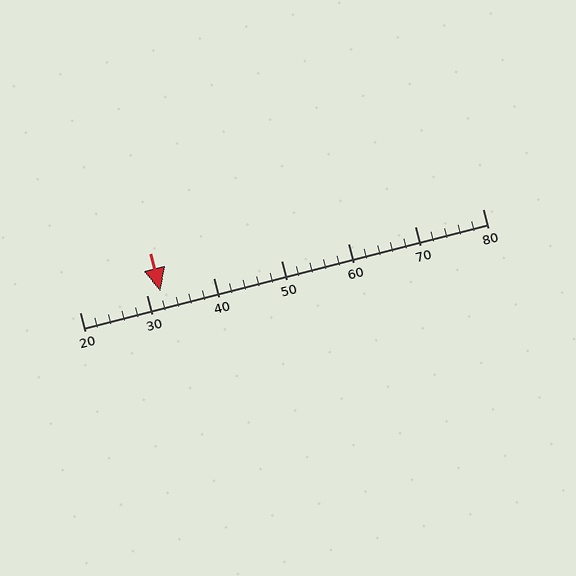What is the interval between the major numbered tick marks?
The major tick marks are spaced 10 units apart.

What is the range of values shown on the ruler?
The ruler shows values from 20 to 80.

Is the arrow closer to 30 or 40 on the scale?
The arrow is closer to 30.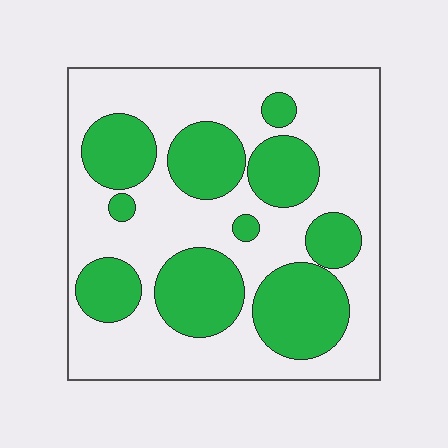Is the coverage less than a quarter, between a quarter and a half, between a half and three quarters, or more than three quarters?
Between a quarter and a half.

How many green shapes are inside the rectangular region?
10.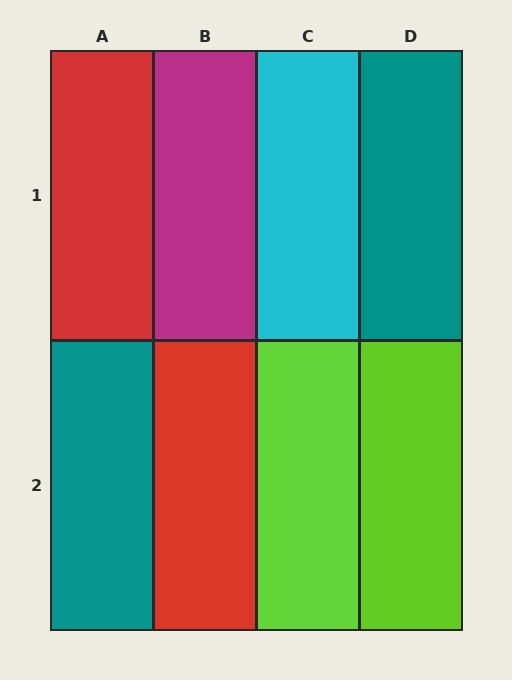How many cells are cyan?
1 cell is cyan.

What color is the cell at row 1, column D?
Teal.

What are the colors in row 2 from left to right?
Teal, red, lime, lime.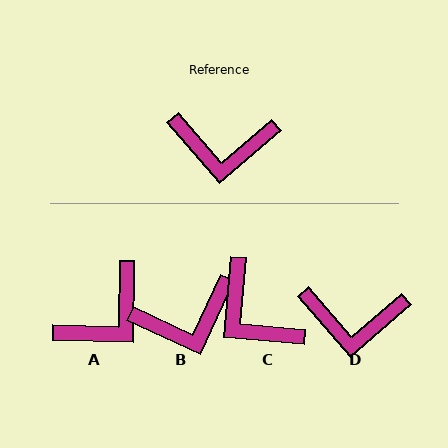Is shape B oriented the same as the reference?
No, it is off by about 24 degrees.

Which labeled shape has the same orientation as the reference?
D.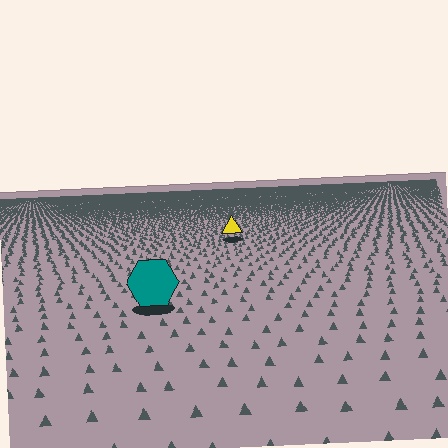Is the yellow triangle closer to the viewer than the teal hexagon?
No. The teal hexagon is closer — you can tell from the texture gradient: the ground texture is coarser near it.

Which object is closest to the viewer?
The teal hexagon is closest. The texture marks near it are larger and more spread out.